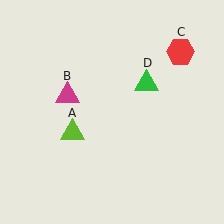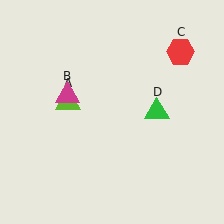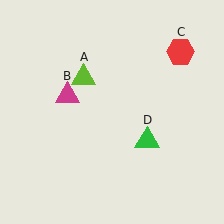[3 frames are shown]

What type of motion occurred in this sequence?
The lime triangle (object A), green triangle (object D) rotated clockwise around the center of the scene.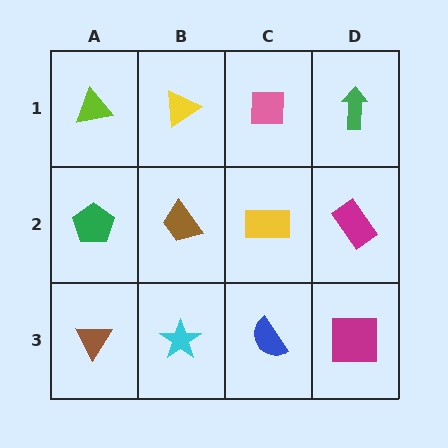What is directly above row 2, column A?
A lime triangle.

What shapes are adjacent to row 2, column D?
A green arrow (row 1, column D), a magenta square (row 3, column D), a yellow rectangle (row 2, column C).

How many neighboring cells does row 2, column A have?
3.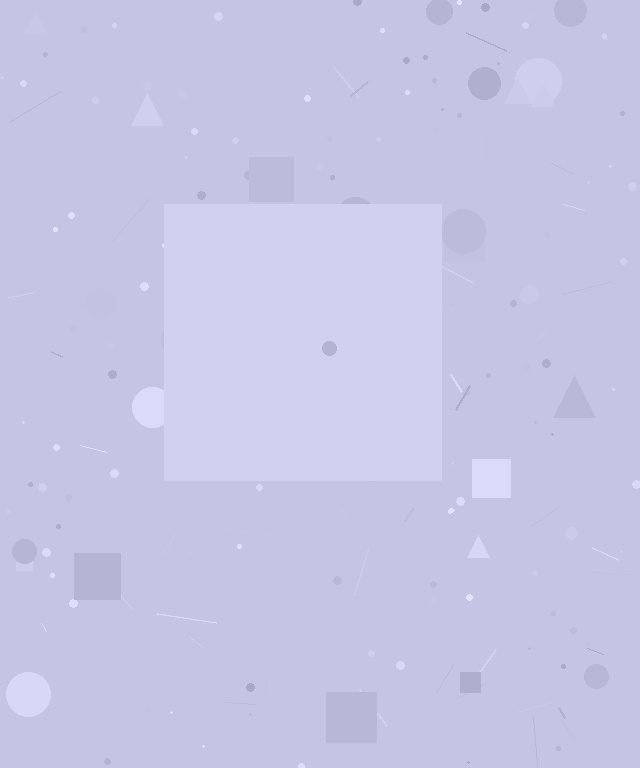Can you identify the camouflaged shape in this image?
The camouflaged shape is a square.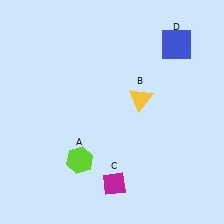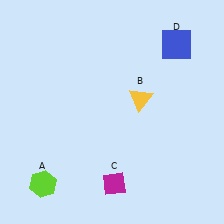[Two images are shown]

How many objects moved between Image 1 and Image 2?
1 object moved between the two images.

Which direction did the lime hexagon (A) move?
The lime hexagon (A) moved left.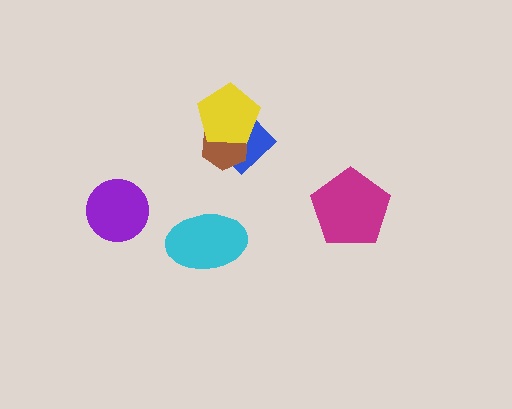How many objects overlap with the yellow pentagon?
2 objects overlap with the yellow pentagon.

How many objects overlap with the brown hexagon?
2 objects overlap with the brown hexagon.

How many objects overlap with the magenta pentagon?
0 objects overlap with the magenta pentagon.